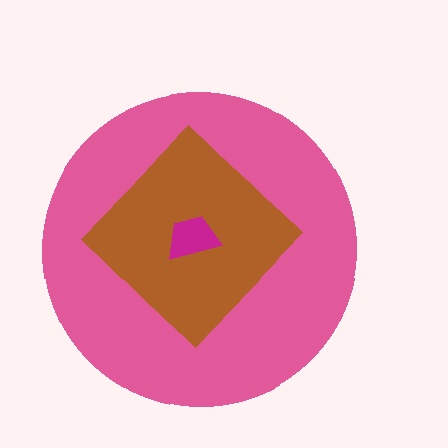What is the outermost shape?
The pink circle.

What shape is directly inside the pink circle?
The brown diamond.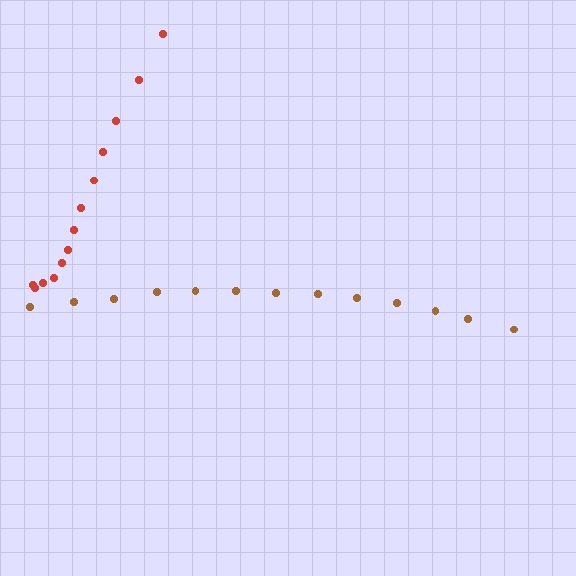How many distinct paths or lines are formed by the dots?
There are 2 distinct paths.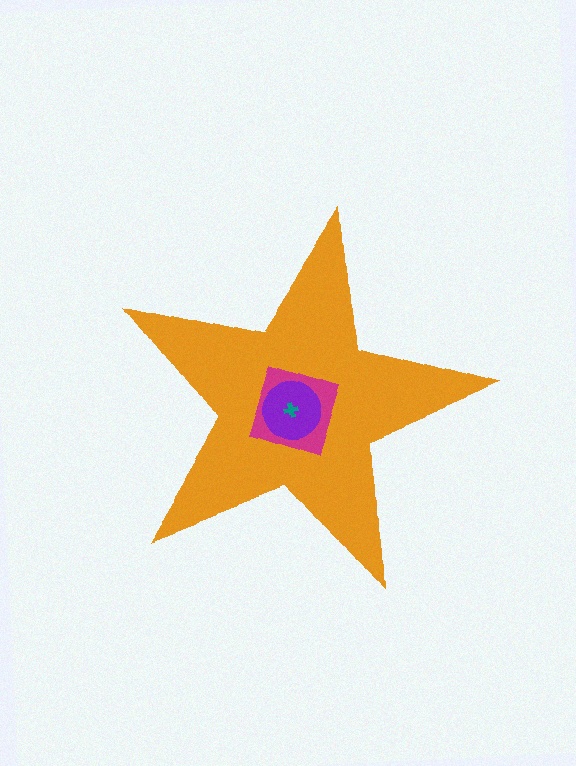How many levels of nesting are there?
4.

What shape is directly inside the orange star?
The magenta diamond.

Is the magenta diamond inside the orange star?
Yes.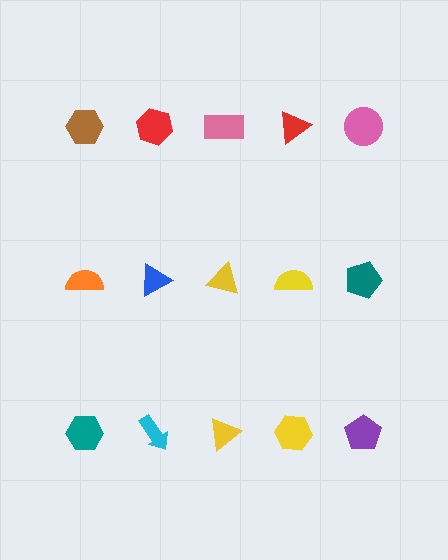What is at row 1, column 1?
A brown hexagon.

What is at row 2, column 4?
A yellow semicircle.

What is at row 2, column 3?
A yellow triangle.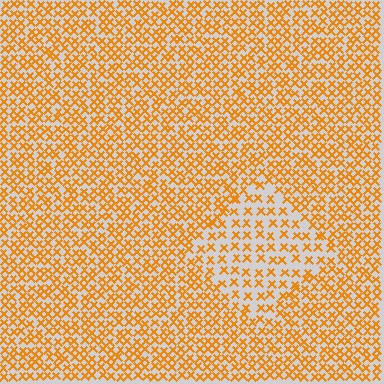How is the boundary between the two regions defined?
The boundary is defined by a change in element density (approximately 1.9x ratio). All elements are the same color, size, and shape.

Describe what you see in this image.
The image contains small orange elements arranged at two different densities. A diamond-shaped region is visible where the elements are less densely packed than the surrounding area.